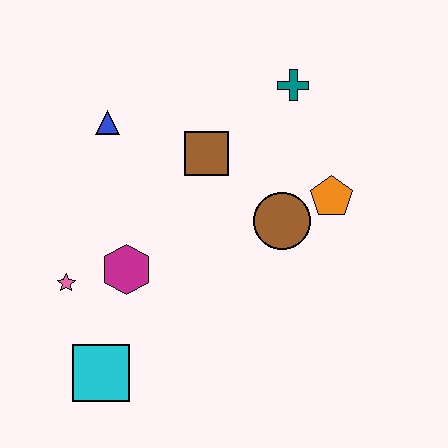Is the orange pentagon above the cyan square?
Yes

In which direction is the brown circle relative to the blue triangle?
The brown circle is to the right of the blue triangle.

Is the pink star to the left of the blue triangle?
Yes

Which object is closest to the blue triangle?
The brown square is closest to the blue triangle.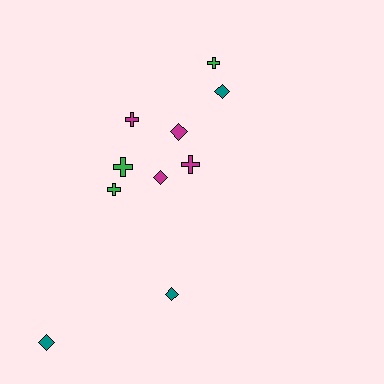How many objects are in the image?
There are 10 objects.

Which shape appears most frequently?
Cross, with 5 objects.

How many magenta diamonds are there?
There are 2 magenta diamonds.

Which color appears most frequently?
Magenta, with 4 objects.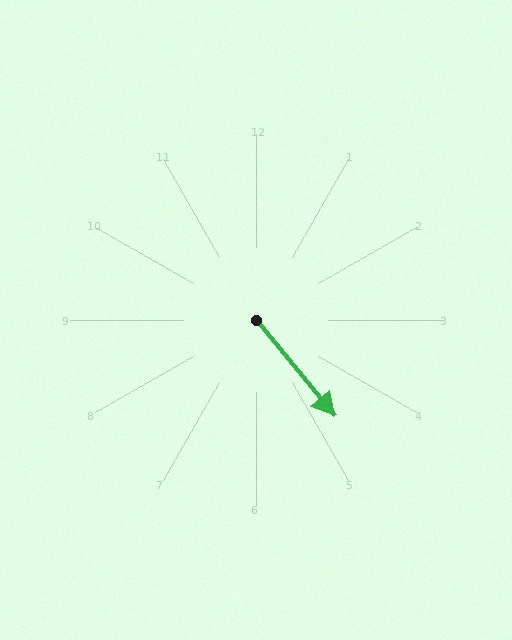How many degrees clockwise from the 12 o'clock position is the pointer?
Approximately 141 degrees.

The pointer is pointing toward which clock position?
Roughly 5 o'clock.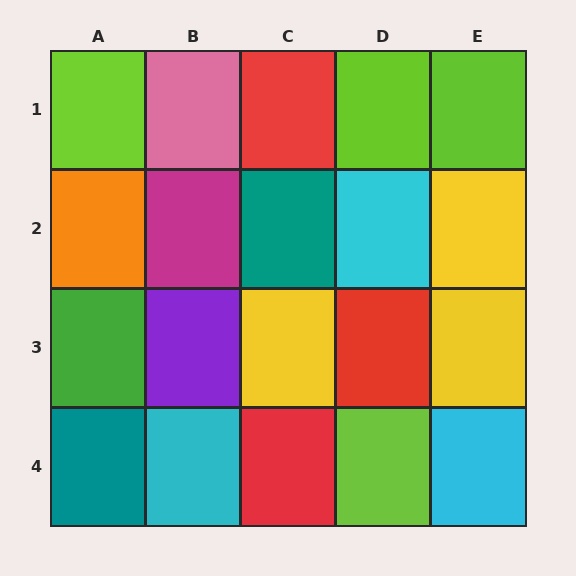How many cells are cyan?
3 cells are cyan.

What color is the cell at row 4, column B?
Cyan.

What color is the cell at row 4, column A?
Teal.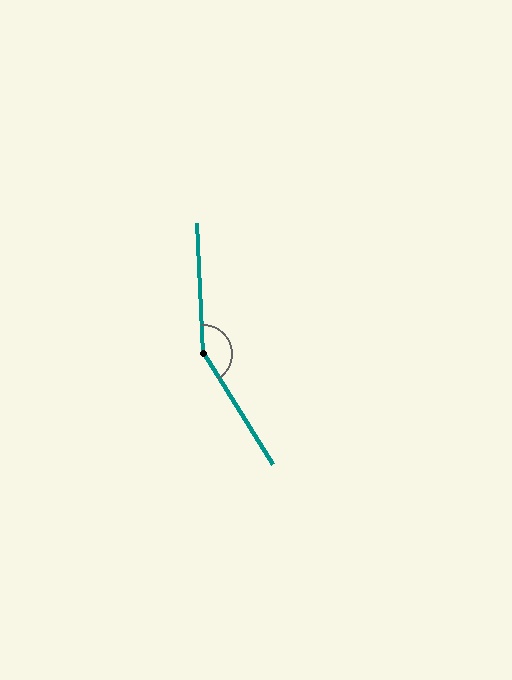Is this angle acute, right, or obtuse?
It is obtuse.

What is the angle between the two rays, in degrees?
Approximately 151 degrees.